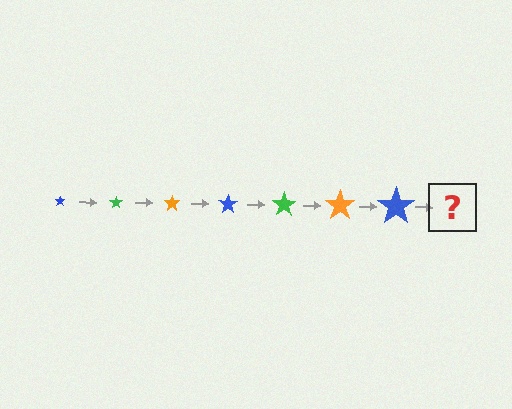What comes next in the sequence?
The next element should be a green star, larger than the previous one.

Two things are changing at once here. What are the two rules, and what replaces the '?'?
The two rules are that the star grows larger each step and the color cycles through blue, green, and orange. The '?' should be a green star, larger than the previous one.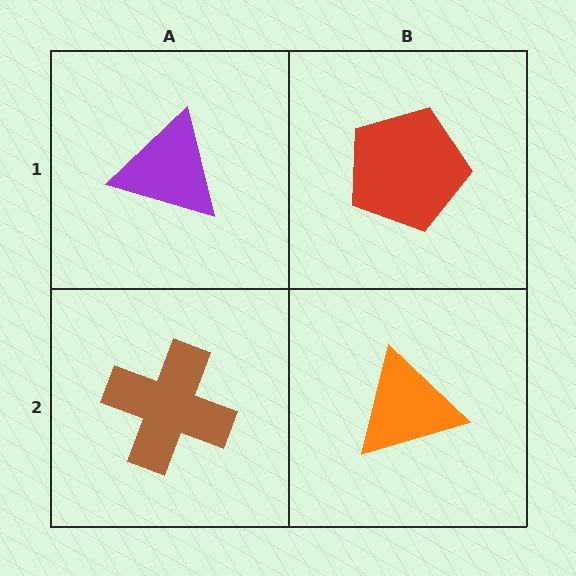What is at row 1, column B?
A red pentagon.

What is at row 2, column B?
An orange triangle.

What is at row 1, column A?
A purple triangle.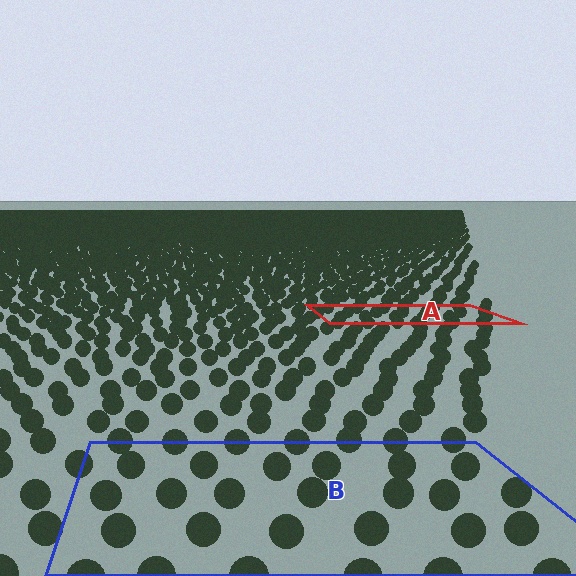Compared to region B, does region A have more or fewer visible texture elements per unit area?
Region A has more texture elements per unit area — they are packed more densely because it is farther away.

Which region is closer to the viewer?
Region B is closer. The texture elements there are larger and more spread out.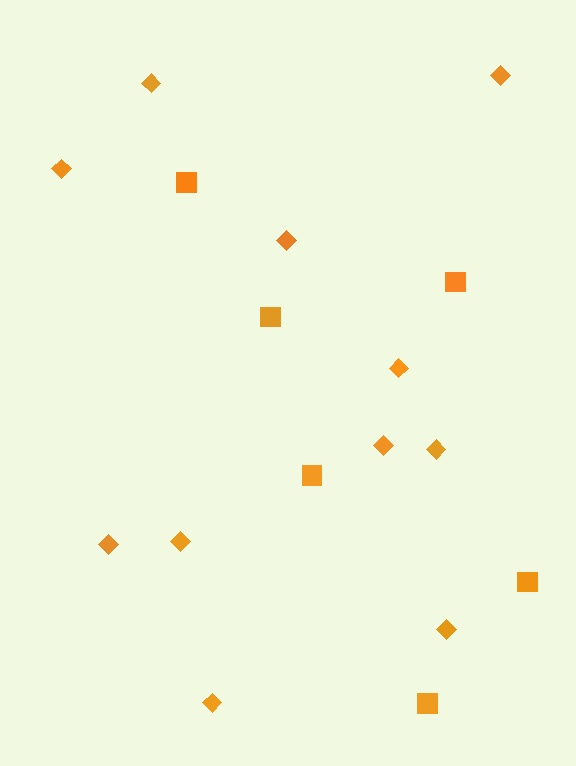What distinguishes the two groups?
There are 2 groups: one group of diamonds (11) and one group of squares (6).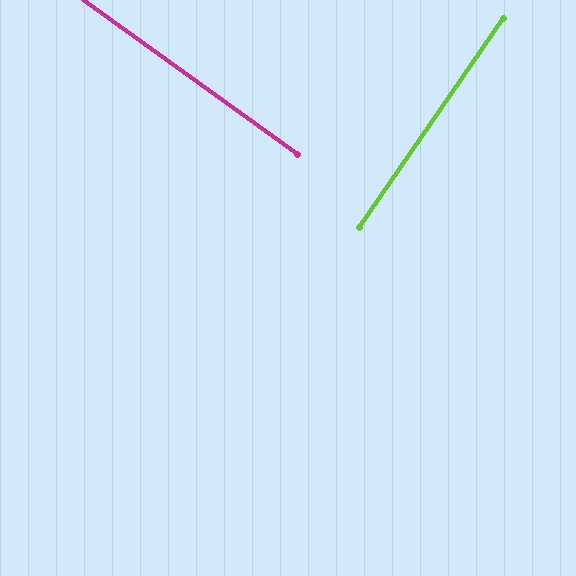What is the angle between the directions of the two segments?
Approximately 89 degrees.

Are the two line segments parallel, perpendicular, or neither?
Perpendicular — they meet at approximately 89°.